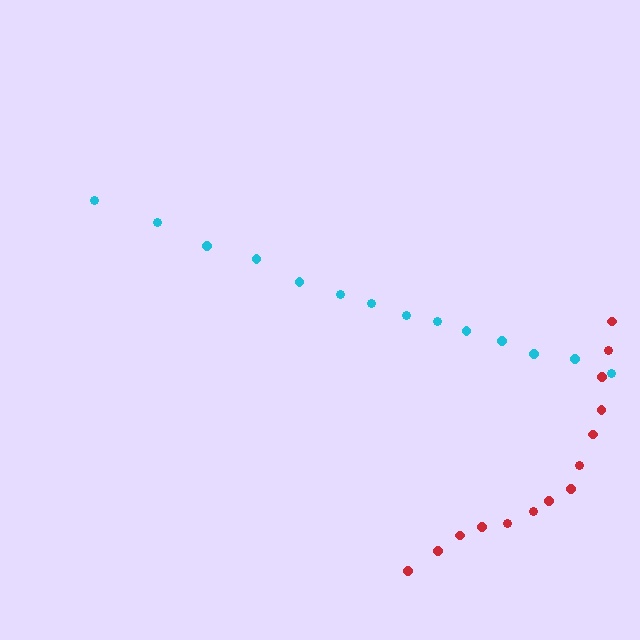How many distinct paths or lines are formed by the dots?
There are 2 distinct paths.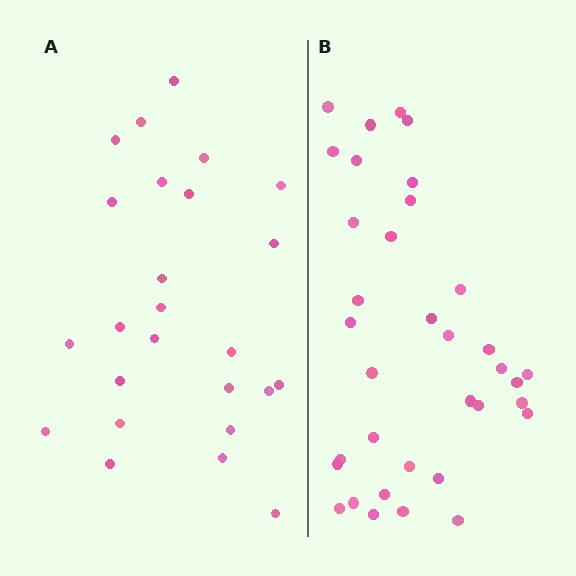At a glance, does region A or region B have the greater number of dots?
Region B (the right region) has more dots.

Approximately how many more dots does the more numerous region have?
Region B has roughly 10 or so more dots than region A.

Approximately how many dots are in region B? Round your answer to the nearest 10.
About 40 dots. (The exact count is 35, which rounds to 40.)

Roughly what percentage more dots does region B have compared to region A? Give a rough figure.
About 40% more.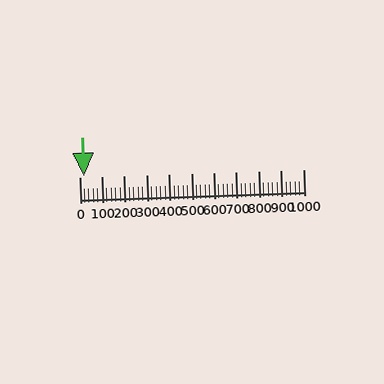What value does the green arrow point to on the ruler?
The green arrow points to approximately 20.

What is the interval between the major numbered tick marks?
The major tick marks are spaced 100 units apart.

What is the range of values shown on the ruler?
The ruler shows values from 0 to 1000.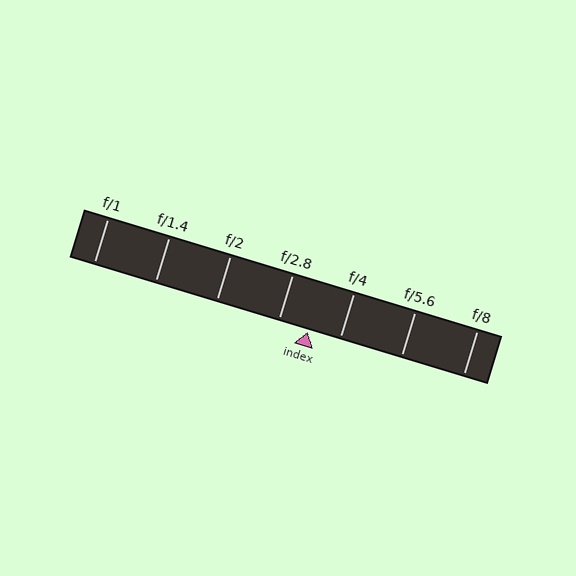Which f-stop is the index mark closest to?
The index mark is closest to f/2.8.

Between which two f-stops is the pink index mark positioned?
The index mark is between f/2.8 and f/4.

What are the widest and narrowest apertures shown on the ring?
The widest aperture shown is f/1 and the narrowest is f/8.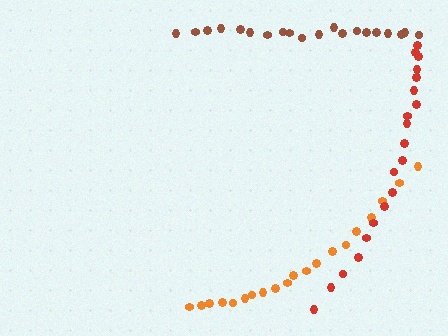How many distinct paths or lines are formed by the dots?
There are 3 distinct paths.